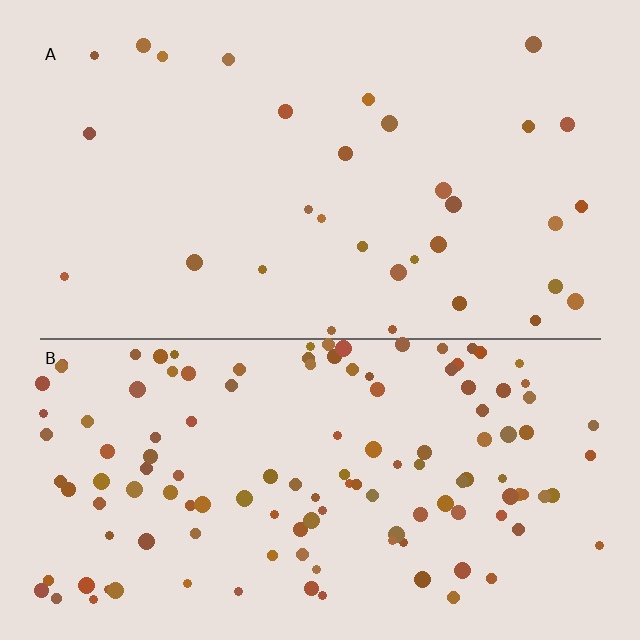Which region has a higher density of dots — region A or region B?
B (the bottom).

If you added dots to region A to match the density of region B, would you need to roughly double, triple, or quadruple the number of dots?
Approximately quadruple.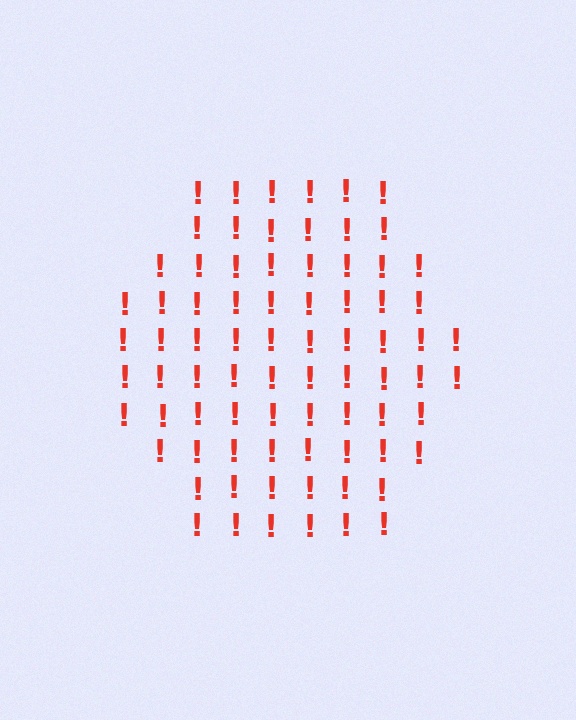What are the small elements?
The small elements are exclamation marks.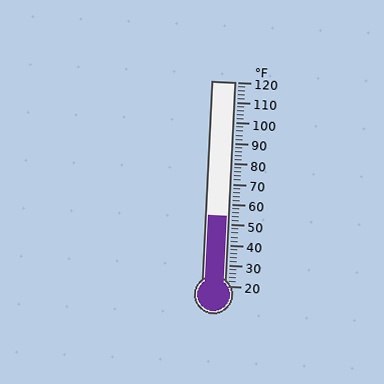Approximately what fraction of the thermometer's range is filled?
The thermometer is filled to approximately 35% of its range.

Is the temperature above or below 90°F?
The temperature is below 90°F.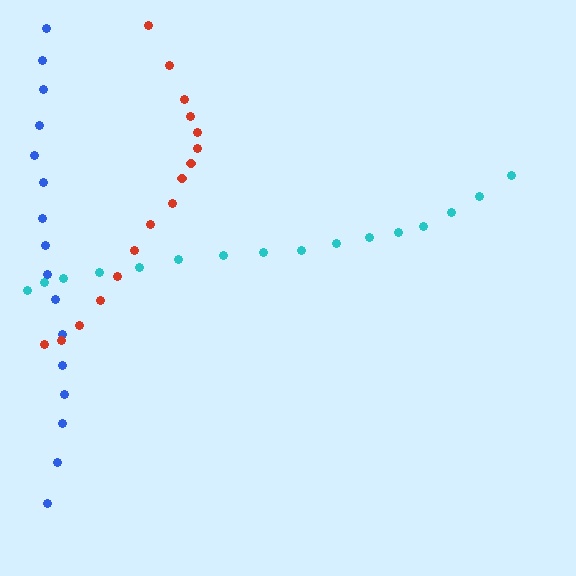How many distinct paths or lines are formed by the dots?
There are 3 distinct paths.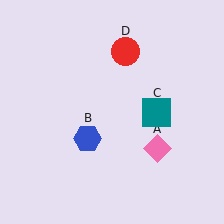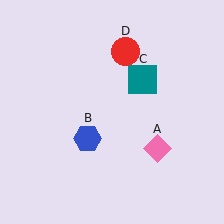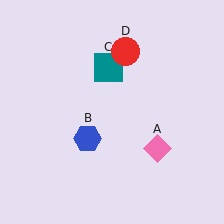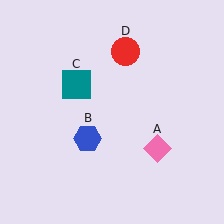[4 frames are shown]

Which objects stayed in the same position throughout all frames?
Pink diamond (object A) and blue hexagon (object B) and red circle (object D) remained stationary.